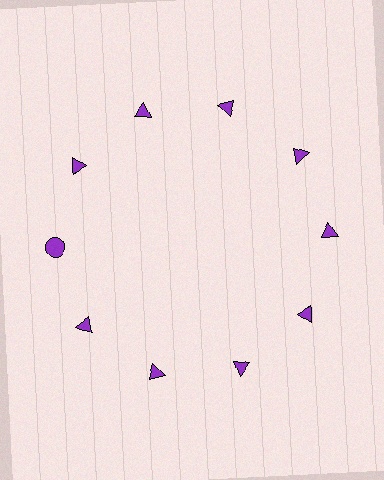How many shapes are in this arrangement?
There are 10 shapes arranged in a ring pattern.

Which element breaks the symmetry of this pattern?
The purple circle at roughly the 9 o'clock position breaks the symmetry. All other shapes are purple triangles.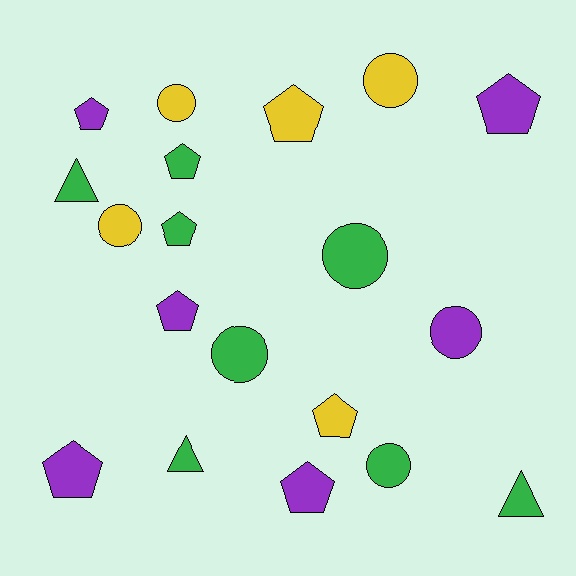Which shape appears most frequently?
Pentagon, with 9 objects.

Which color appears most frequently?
Green, with 8 objects.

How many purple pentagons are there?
There are 5 purple pentagons.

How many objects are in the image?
There are 19 objects.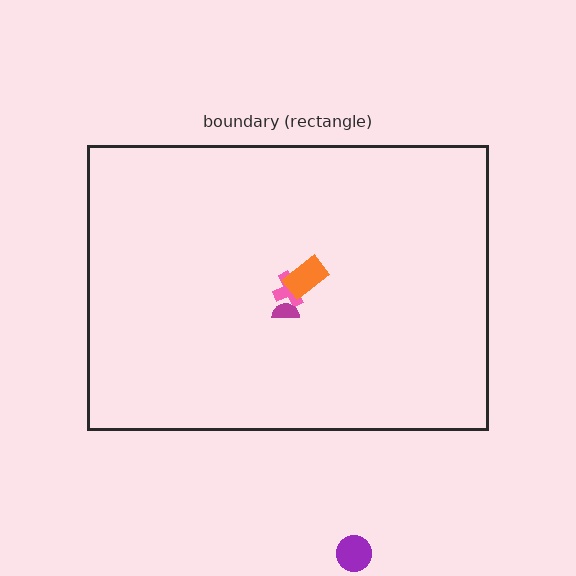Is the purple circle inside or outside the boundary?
Outside.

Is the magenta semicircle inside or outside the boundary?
Inside.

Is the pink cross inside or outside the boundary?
Inside.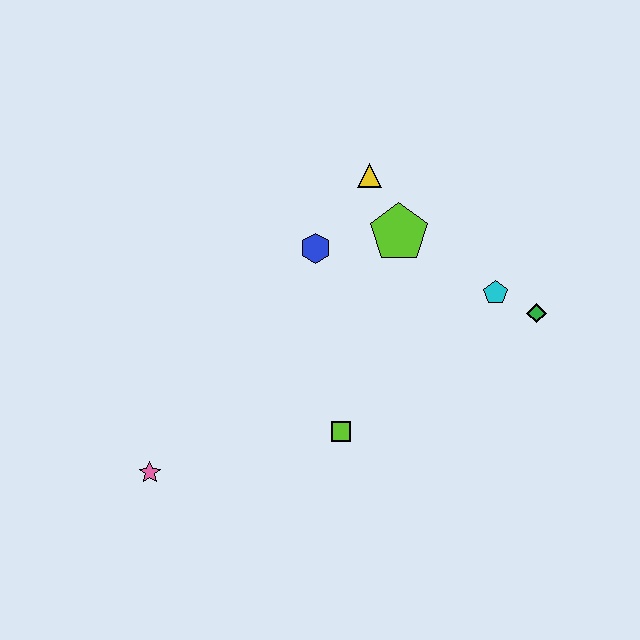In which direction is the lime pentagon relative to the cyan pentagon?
The lime pentagon is to the left of the cyan pentagon.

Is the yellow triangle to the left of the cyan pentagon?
Yes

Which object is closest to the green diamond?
The cyan pentagon is closest to the green diamond.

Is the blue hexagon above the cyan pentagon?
Yes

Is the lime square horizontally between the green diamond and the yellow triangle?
No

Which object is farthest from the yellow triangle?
The pink star is farthest from the yellow triangle.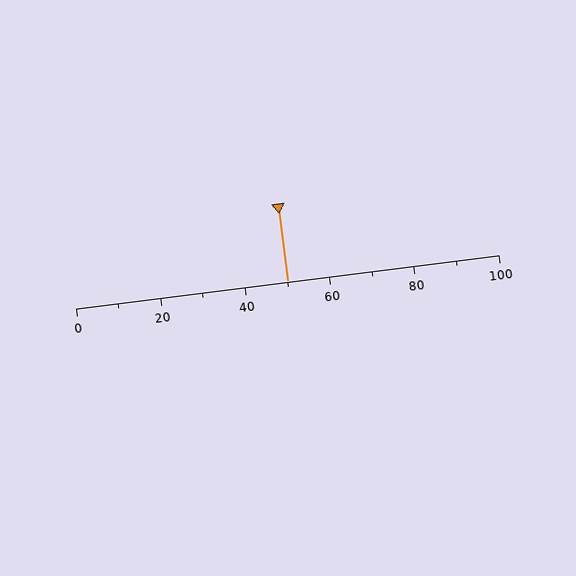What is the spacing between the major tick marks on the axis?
The major ticks are spaced 20 apart.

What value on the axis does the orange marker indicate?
The marker indicates approximately 50.